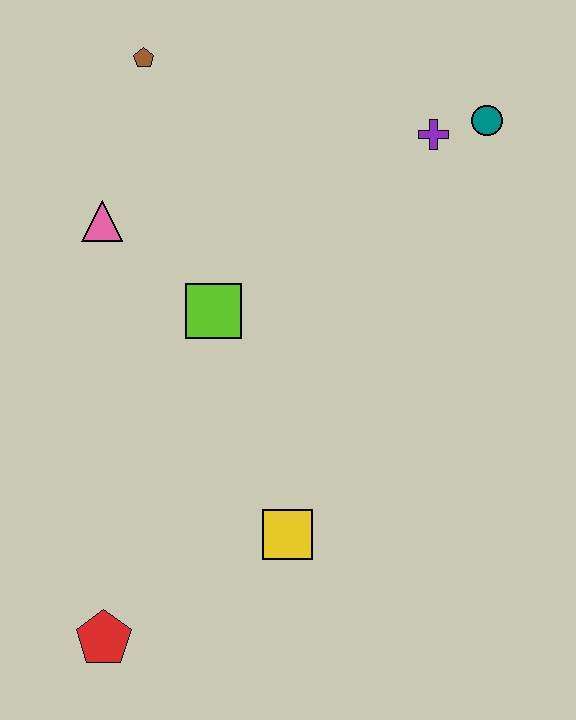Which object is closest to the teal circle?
The purple cross is closest to the teal circle.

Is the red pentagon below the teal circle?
Yes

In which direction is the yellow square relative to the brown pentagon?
The yellow square is below the brown pentagon.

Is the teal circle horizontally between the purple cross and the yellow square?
No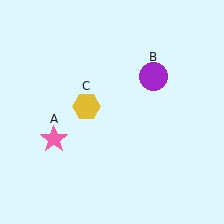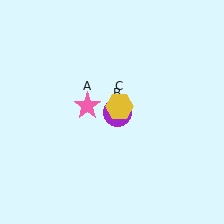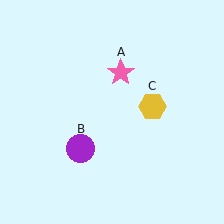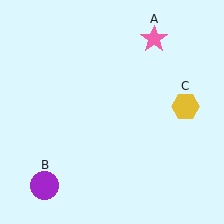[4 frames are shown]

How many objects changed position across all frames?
3 objects changed position: pink star (object A), purple circle (object B), yellow hexagon (object C).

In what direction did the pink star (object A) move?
The pink star (object A) moved up and to the right.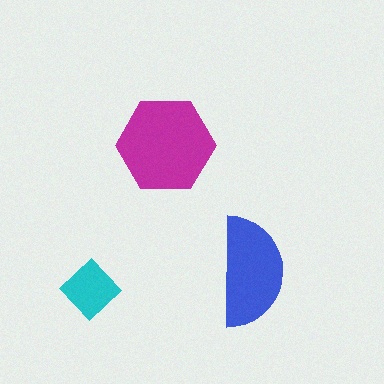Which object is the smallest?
The cyan diamond.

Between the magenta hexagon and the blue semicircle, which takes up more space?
The magenta hexagon.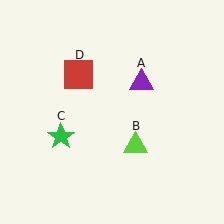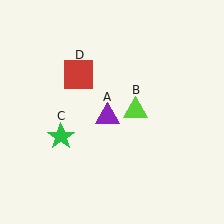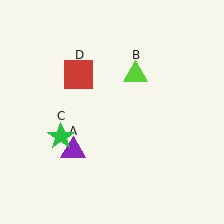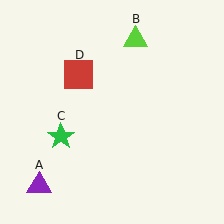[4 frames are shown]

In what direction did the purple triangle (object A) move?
The purple triangle (object A) moved down and to the left.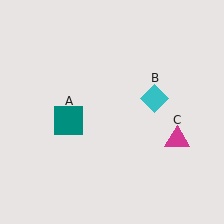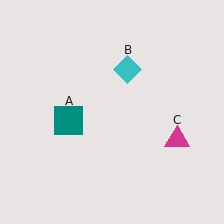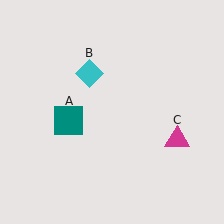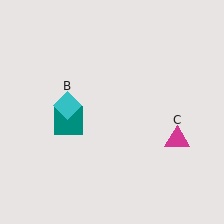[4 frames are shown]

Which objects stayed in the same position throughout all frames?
Teal square (object A) and magenta triangle (object C) remained stationary.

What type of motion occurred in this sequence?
The cyan diamond (object B) rotated counterclockwise around the center of the scene.